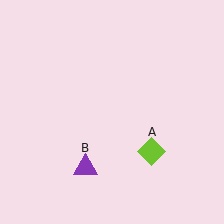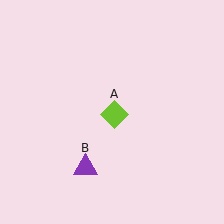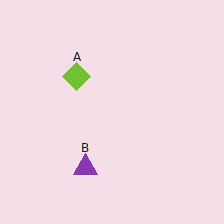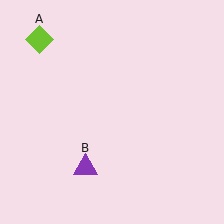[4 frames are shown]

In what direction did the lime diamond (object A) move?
The lime diamond (object A) moved up and to the left.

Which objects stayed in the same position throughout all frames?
Purple triangle (object B) remained stationary.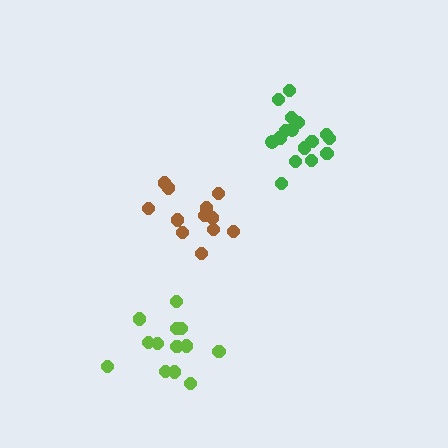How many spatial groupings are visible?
There are 3 spatial groupings.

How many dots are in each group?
Group 1: 17 dots, Group 2: 13 dots, Group 3: 13 dots (43 total).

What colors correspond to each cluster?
The clusters are colored: green, brown, lime.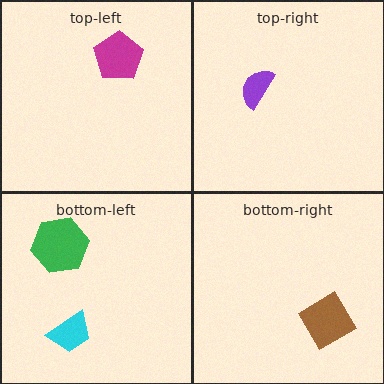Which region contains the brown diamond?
The bottom-right region.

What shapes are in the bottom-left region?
The green hexagon, the cyan trapezoid.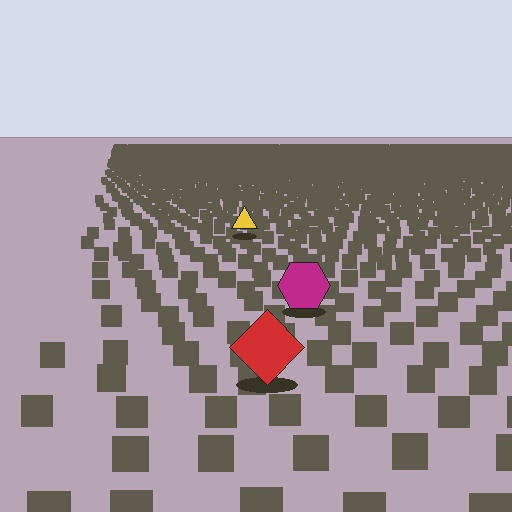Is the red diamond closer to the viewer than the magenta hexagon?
Yes. The red diamond is closer — you can tell from the texture gradient: the ground texture is coarser near it.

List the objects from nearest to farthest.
From nearest to farthest: the red diamond, the magenta hexagon, the yellow triangle.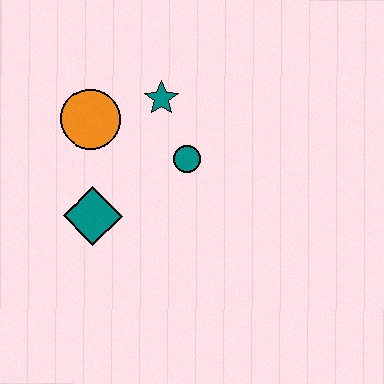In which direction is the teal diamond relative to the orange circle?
The teal diamond is below the orange circle.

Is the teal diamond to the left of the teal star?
Yes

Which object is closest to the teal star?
The teal circle is closest to the teal star.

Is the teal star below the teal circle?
No